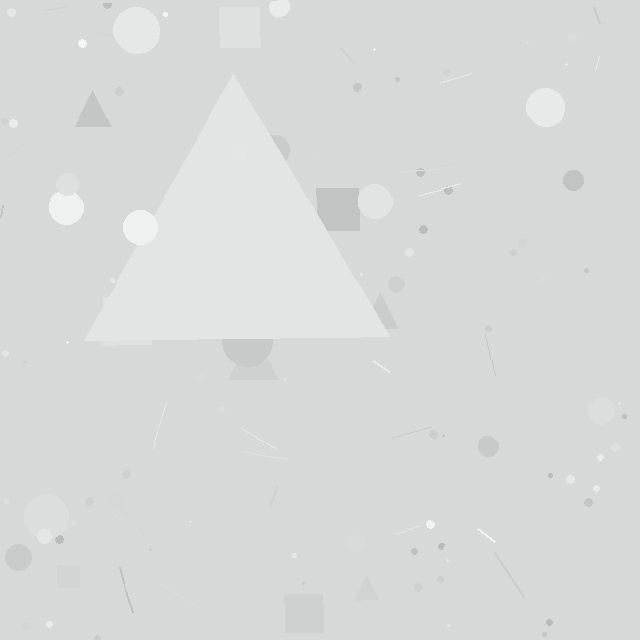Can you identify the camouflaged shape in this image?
The camouflaged shape is a triangle.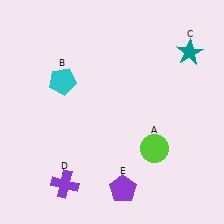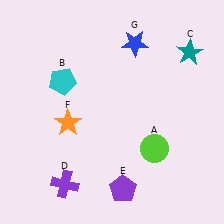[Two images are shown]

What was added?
An orange star (F), a blue star (G) were added in Image 2.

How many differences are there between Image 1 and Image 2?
There are 2 differences between the two images.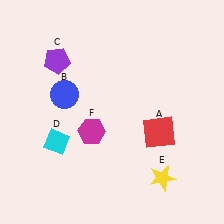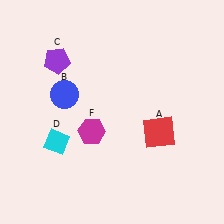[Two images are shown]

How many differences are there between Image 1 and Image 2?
There is 1 difference between the two images.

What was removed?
The yellow star (E) was removed in Image 2.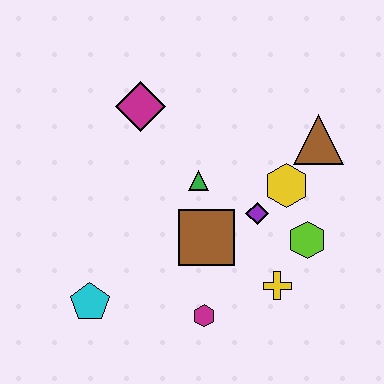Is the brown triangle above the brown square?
Yes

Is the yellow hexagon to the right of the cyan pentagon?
Yes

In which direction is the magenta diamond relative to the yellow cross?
The magenta diamond is above the yellow cross.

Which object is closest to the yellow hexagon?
The purple diamond is closest to the yellow hexagon.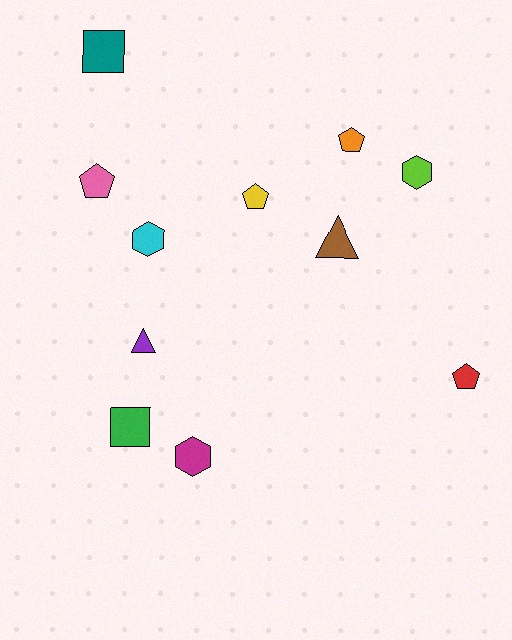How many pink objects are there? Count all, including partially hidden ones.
There is 1 pink object.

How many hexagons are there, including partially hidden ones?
There are 3 hexagons.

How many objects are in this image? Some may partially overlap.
There are 11 objects.